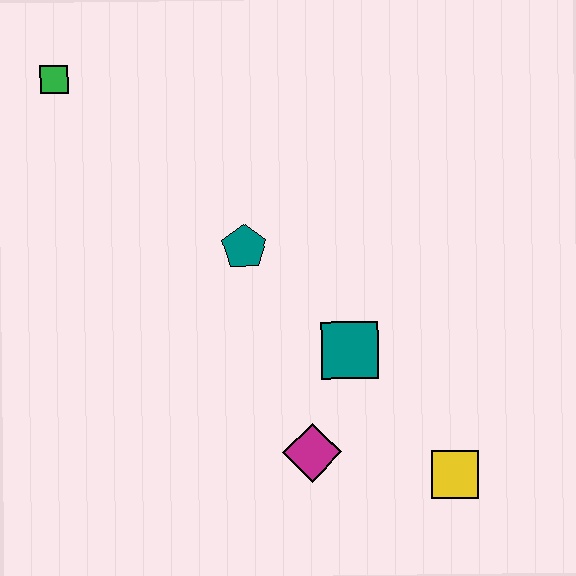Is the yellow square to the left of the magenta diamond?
No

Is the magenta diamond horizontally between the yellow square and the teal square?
No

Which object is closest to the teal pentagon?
The teal square is closest to the teal pentagon.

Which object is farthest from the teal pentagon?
The yellow square is farthest from the teal pentagon.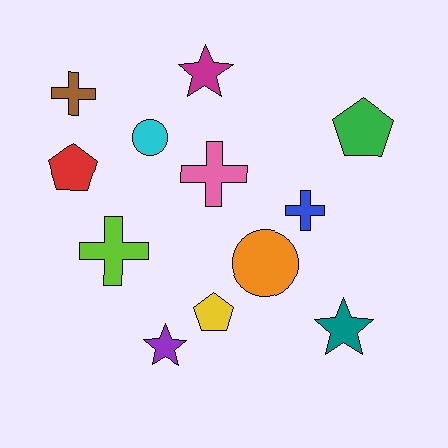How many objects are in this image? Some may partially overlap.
There are 12 objects.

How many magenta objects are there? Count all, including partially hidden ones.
There is 1 magenta object.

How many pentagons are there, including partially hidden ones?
There are 3 pentagons.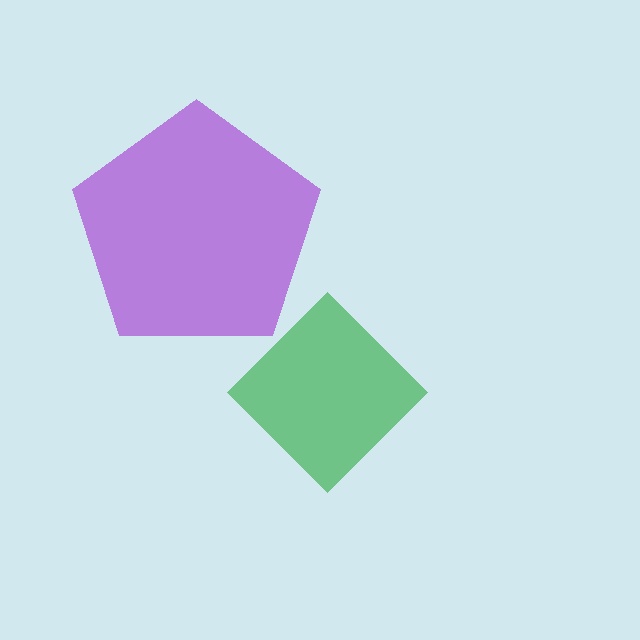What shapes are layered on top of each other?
The layered shapes are: a green diamond, a purple pentagon.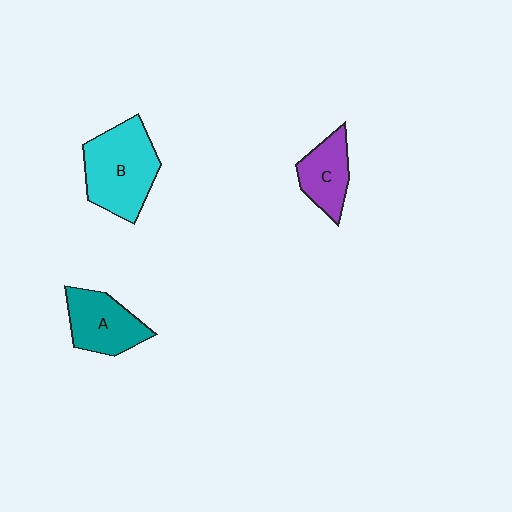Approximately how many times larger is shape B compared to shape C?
Approximately 1.7 times.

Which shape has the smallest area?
Shape C (purple).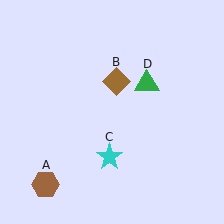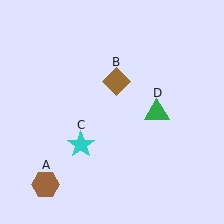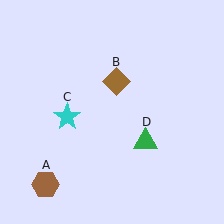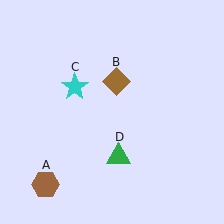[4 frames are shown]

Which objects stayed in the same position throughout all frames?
Brown hexagon (object A) and brown diamond (object B) remained stationary.